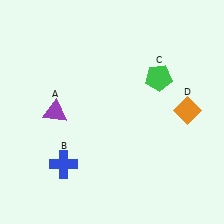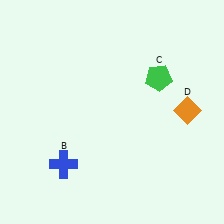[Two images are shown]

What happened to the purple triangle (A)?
The purple triangle (A) was removed in Image 2. It was in the bottom-left area of Image 1.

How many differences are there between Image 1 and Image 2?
There is 1 difference between the two images.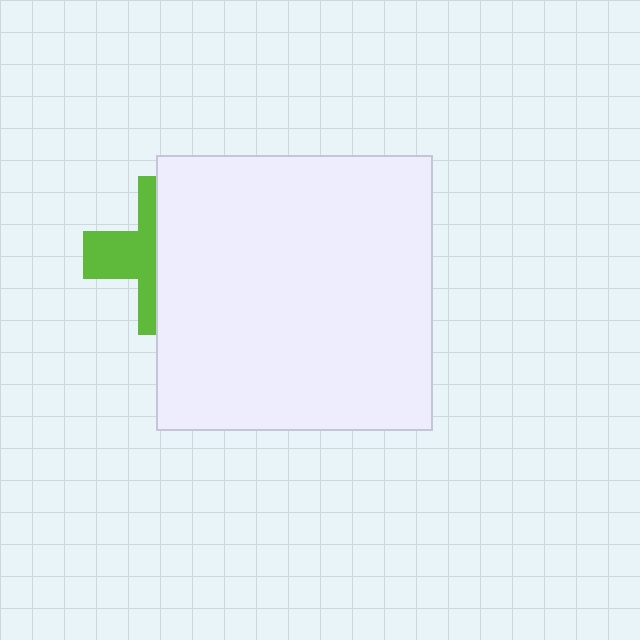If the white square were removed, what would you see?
You would see the complete lime cross.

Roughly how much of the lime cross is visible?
A small part of it is visible (roughly 42%).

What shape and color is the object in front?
The object in front is a white square.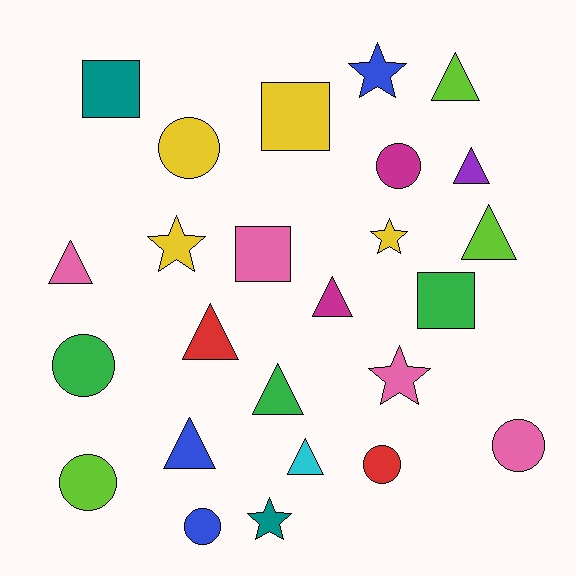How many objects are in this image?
There are 25 objects.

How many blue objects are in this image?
There are 3 blue objects.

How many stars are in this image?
There are 5 stars.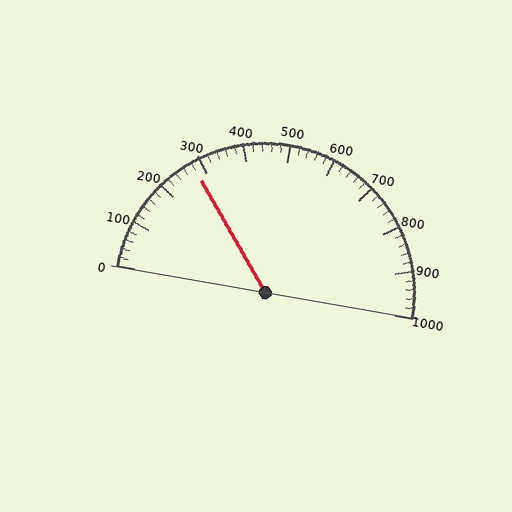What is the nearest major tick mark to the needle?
The nearest major tick mark is 300.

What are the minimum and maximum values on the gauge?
The gauge ranges from 0 to 1000.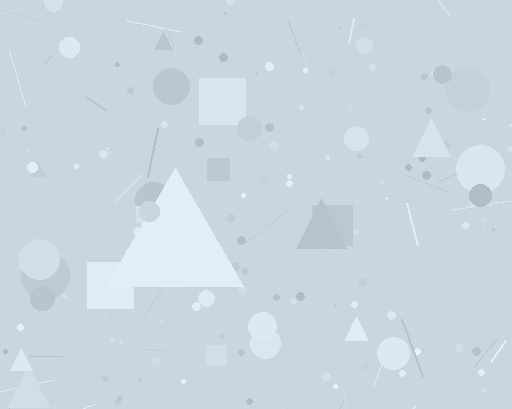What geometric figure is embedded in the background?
A triangle is embedded in the background.